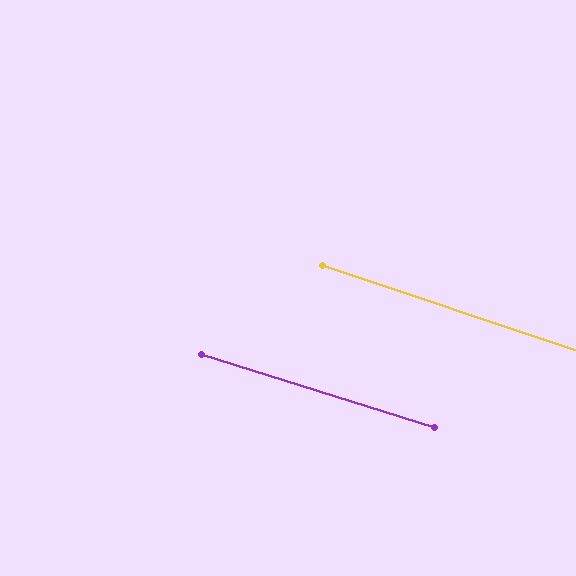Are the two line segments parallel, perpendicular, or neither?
Parallel — their directions differ by only 1.1°.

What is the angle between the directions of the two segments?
Approximately 1 degree.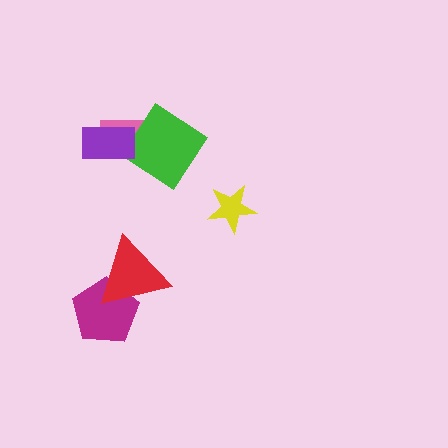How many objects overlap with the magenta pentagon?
1 object overlaps with the magenta pentagon.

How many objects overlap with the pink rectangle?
2 objects overlap with the pink rectangle.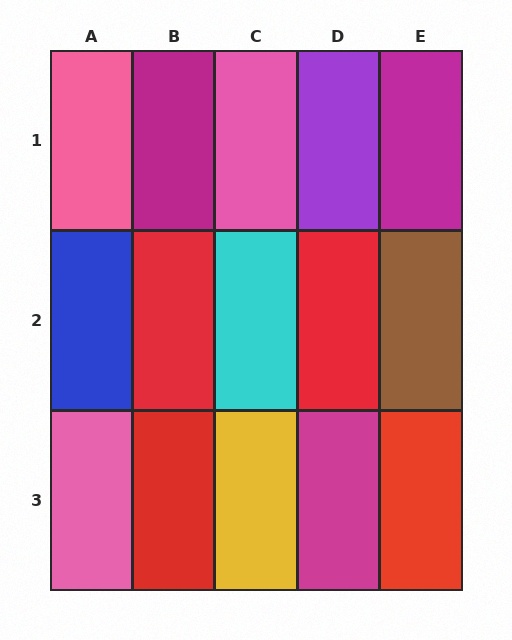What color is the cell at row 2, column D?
Red.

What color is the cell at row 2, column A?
Blue.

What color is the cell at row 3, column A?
Pink.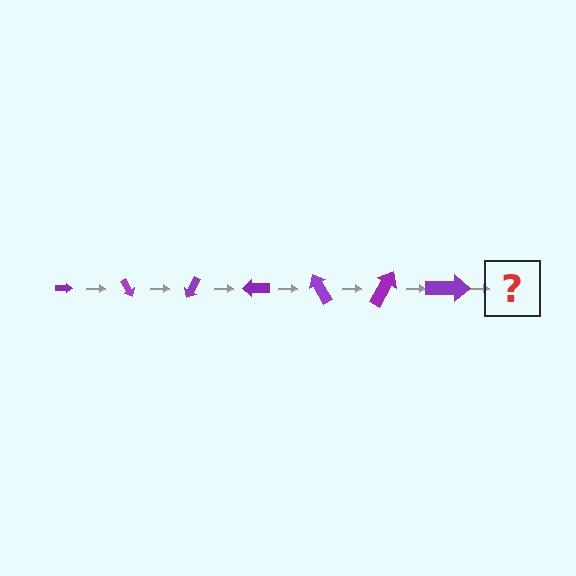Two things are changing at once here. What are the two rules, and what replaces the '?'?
The two rules are that the arrow grows larger each step and it rotates 60 degrees each step. The '?' should be an arrow, larger than the previous one and rotated 420 degrees from the start.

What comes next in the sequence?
The next element should be an arrow, larger than the previous one and rotated 420 degrees from the start.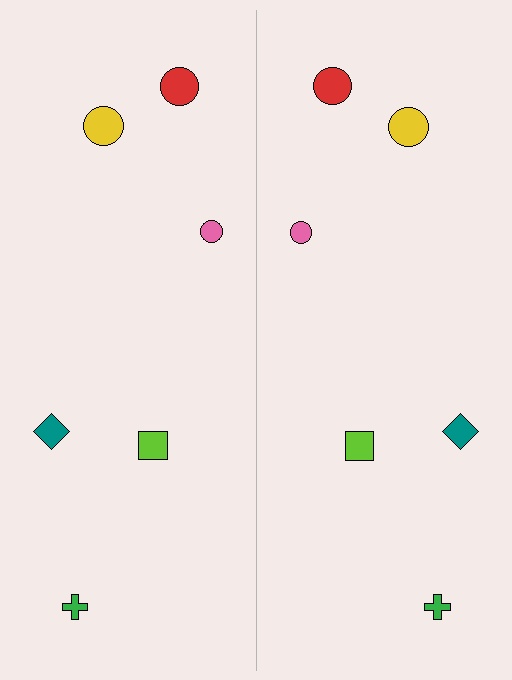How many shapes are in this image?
There are 12 shapes in this image.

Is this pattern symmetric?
Yes, this pattern has bilateral (reflection) symmetry.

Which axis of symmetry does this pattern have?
The pattern has a vertical axis of symmetry running through the center of the image.